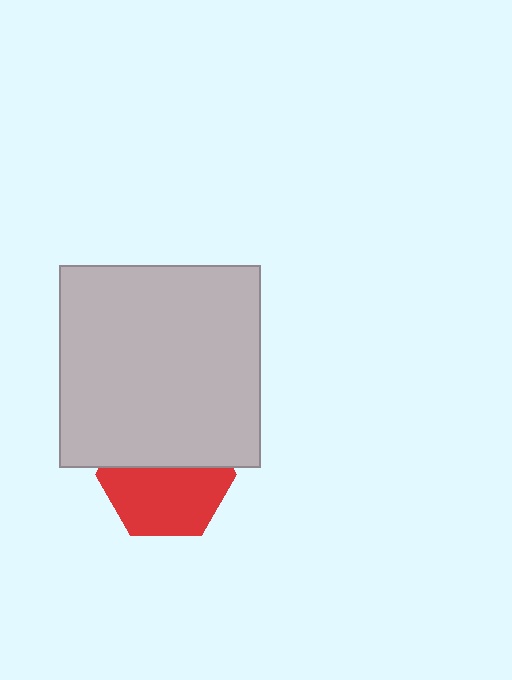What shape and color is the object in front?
The object in front is a light gray square.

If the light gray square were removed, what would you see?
You would see the complete red hexagon.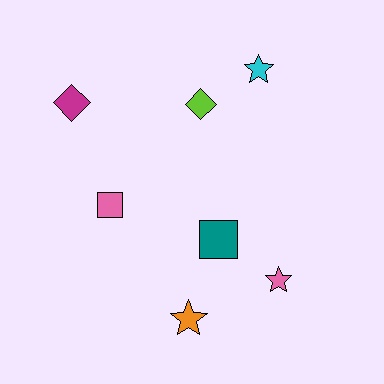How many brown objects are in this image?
There are no brown objects.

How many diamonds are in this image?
There are 2 diamonds.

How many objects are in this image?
There are 7 objects.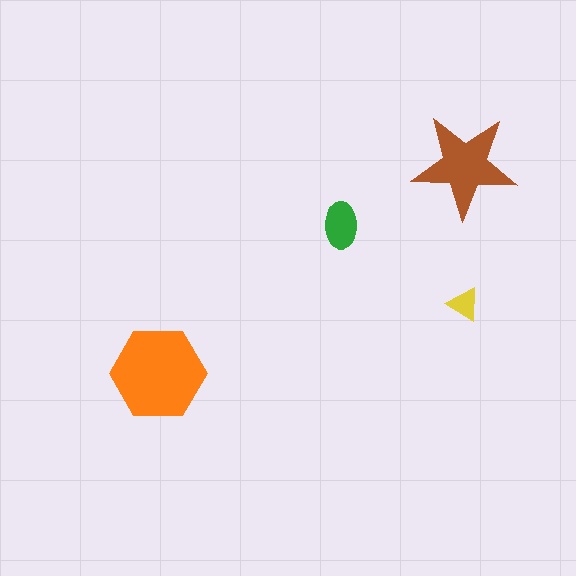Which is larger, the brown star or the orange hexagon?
The orange hexagon.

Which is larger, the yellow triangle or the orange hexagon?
The orange hexagon.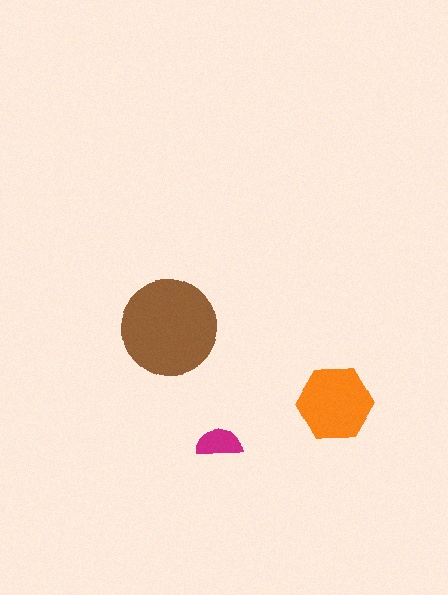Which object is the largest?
The brown circle.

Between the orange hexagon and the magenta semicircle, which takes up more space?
The orange hexagon.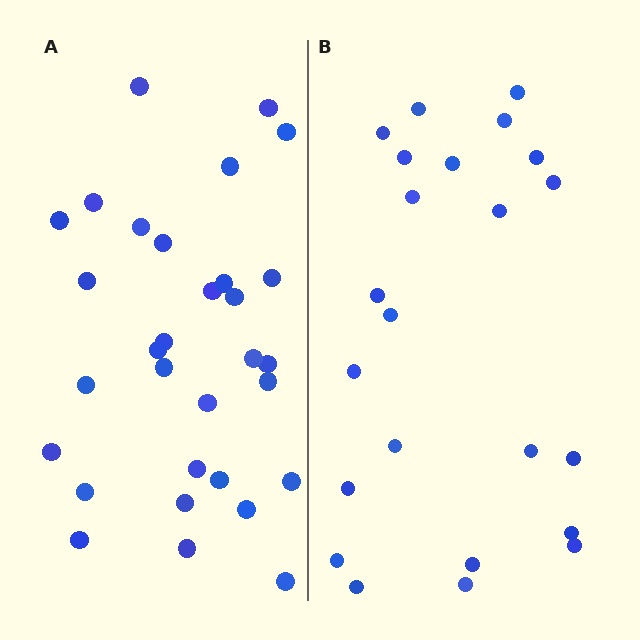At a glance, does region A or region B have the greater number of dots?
Region A (the left region) has more dots.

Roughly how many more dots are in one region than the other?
Region A has roughly 8 or so more dots than region B.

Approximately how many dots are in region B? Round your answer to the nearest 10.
About 20 dots. (The exact count is 23, which rounds to 20.)